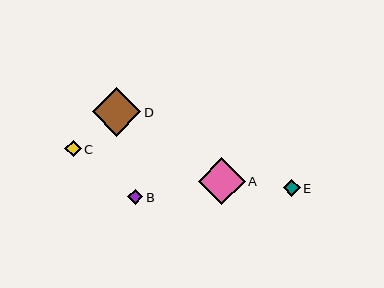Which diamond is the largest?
Diamond D is the largest with a size of approximately 49 pixels.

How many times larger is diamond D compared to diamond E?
Diamond D is approximately 2.9 times the size of diamond E.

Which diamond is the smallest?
Diamond B is the smallest with a size of approximately 15 pixels.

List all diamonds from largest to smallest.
From largest to smallest: D, A, E, C, B.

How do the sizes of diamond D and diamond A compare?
Diamond D and diamond A are approximately the same size.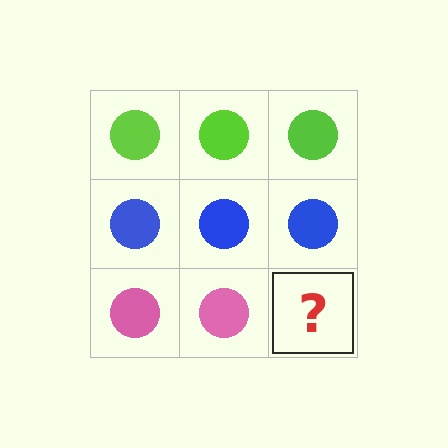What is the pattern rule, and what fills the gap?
The rule is that each row has a consistent color. The gap should be filled with a pink circle.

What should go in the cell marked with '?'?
The missing cell should contain a pink circle.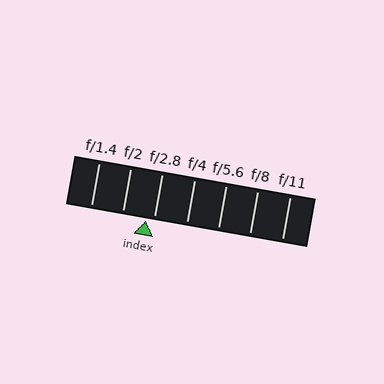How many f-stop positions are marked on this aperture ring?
There are 7 f-stop positions marked.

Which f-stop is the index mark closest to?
The index mark is closest to f/2.8.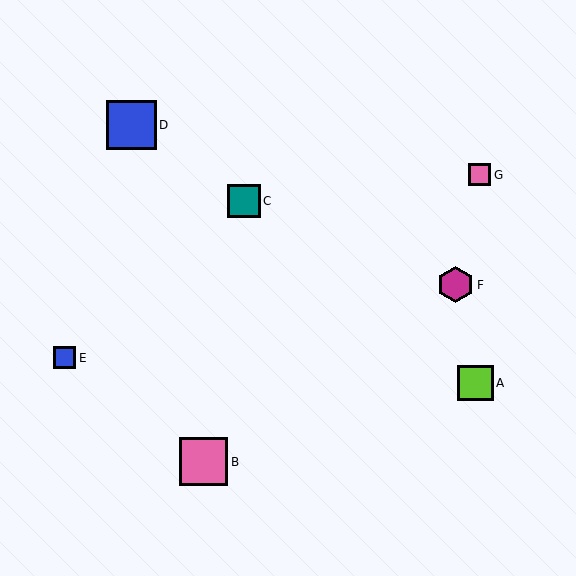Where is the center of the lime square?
The center of the lime square is at (476, 383).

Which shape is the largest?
The blue square (labeled D) is the largest.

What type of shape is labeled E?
Shape E is a blue square.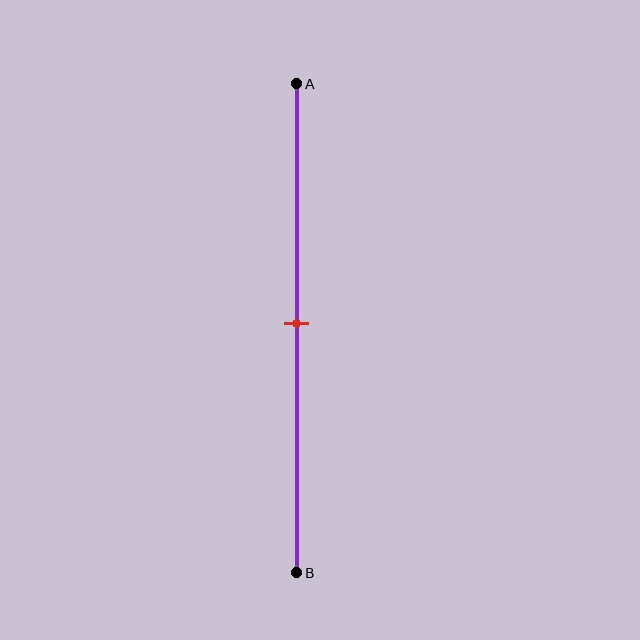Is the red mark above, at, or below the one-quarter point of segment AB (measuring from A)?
The red mark is below the one-quarter point of segment AB.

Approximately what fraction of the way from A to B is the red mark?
The red mark is approximately 50% of the way from A to B.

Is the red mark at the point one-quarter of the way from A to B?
No, the mark is at about 50% from A, not at the 25% one-quarter point.